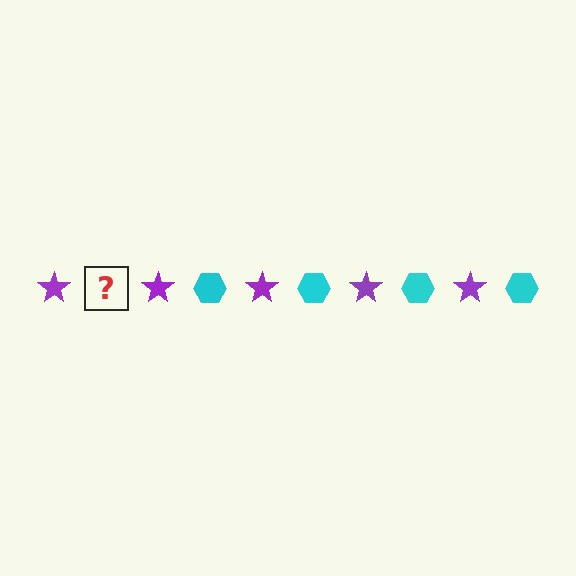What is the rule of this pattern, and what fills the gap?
The rule is that the pattern alternates between purple star and cyan hexagon. The gap should be filled with a cyan hexagon.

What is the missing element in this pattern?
The missing element is a cyan hexagon.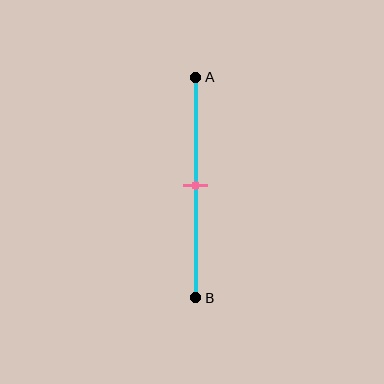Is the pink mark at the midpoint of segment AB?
Yes, the mark is approximately at the midpoint.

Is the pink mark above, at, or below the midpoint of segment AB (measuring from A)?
The pink mark is approximately at the midpoint of segment AB.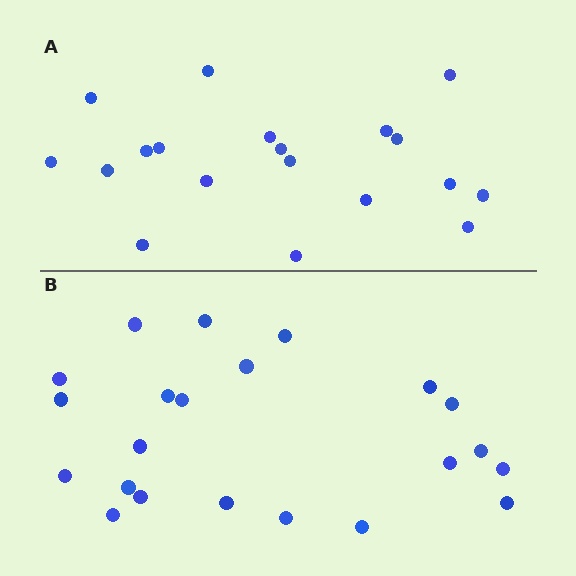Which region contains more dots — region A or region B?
Region B (the bottom region) has more dots.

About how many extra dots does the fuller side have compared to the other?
Region B has just a few more — roughly 2 or 3 more dots than region A.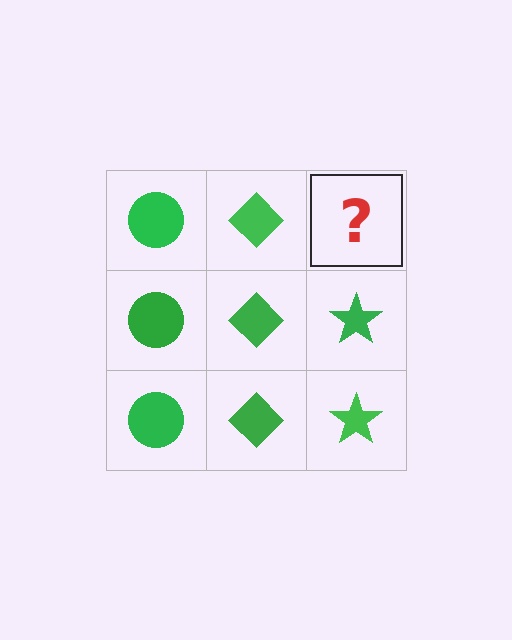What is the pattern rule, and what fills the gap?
The rule is that each column has a consistent shape. The gap should be filled with a green star.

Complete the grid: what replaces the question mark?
The question mark should be replaced with a green star.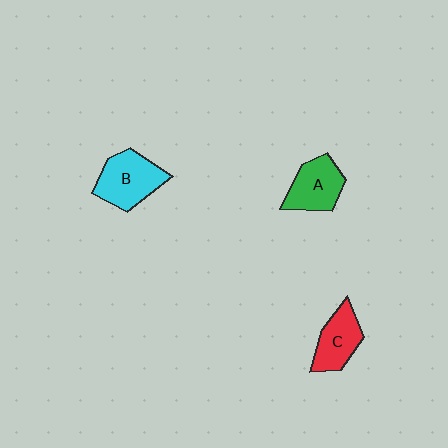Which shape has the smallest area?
Shape C (red).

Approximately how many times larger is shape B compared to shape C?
Approximately 1.3 times.